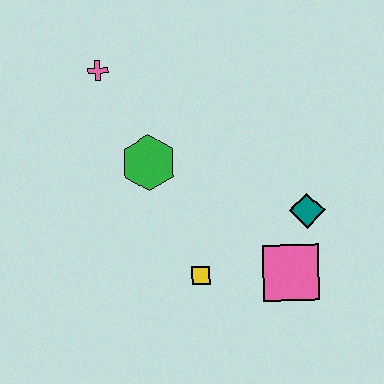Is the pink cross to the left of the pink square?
Yes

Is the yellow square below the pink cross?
Yes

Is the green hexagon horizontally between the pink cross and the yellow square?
Yes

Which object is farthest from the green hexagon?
The pink square is farthest from the green hexagon.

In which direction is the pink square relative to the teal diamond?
The pink square is below the teal diamond.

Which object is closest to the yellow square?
The pink square is closest to the yellow square.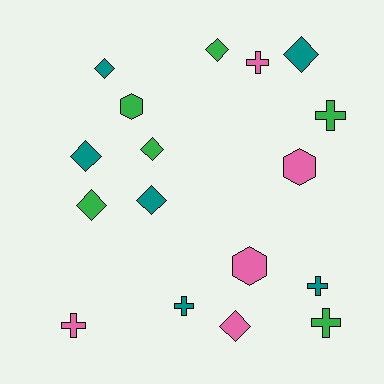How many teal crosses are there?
There are 2 teal crosses.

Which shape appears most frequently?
Diamond, with 8 objects.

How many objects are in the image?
There are 17 objects.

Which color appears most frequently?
Green, with 6 objects.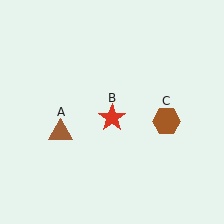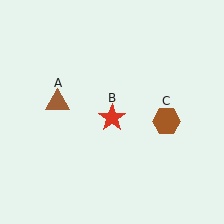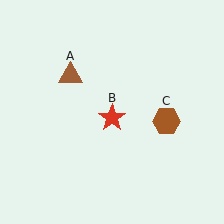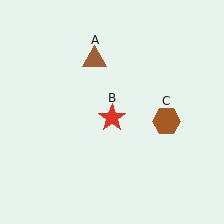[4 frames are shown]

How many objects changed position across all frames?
1 object changed position: brown triangle (object A).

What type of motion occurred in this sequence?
The brown triangle (object A) rotated clockwise around the center of the scene.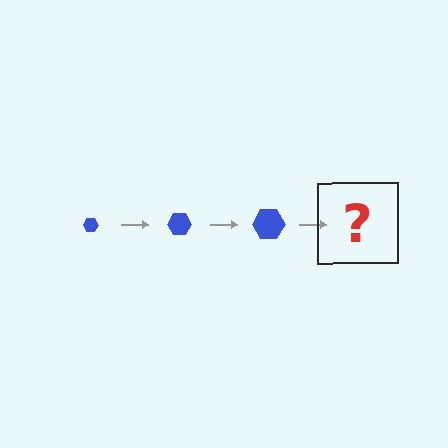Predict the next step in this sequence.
The next step is a blue hexagon, larger than the previous one.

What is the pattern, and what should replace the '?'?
The pattern is that the hexagon gets progressively larger each step. The '?' should be a blue hexagon, larger than the previous one.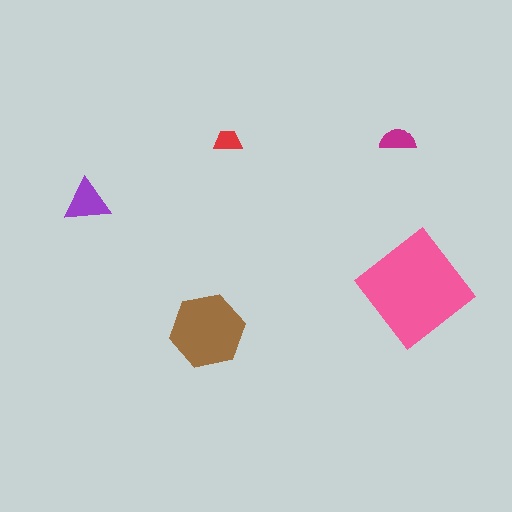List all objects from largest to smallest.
The pink diamond, the brown hexagon, the purple triangle, the magenta semicircle, the red trapezoid.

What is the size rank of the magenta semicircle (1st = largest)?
4th.